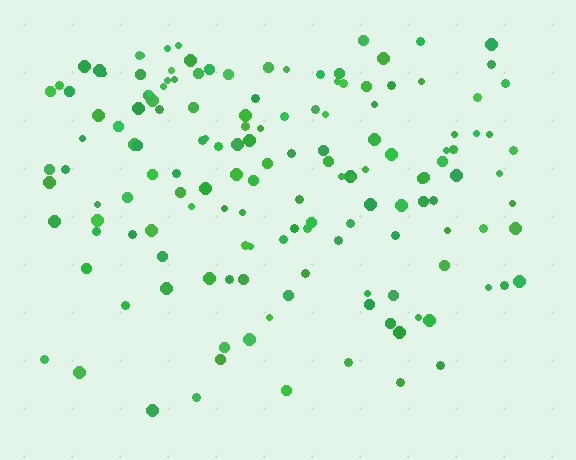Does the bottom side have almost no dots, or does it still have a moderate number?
Still a moderate number, just noticeably fewer than the top.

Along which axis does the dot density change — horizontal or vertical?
Vertical.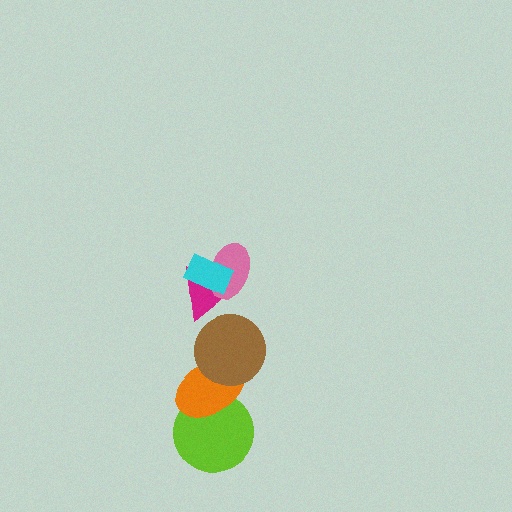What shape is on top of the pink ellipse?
The cyan rectangle is on top of the pink ellipse.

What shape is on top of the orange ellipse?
The brown circle is on top of the orange ellipse.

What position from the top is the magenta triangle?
The magenta triangle is 3rd from the top.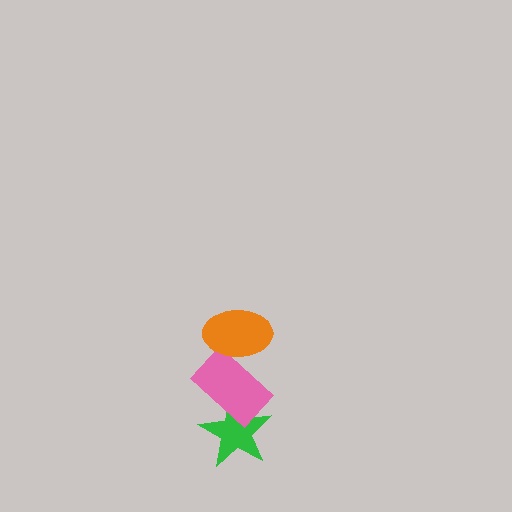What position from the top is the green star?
The green star is 3rd from the top.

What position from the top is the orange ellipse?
The orange ellipse is 1st from the top.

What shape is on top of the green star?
The pink rectangle is on top of the green star.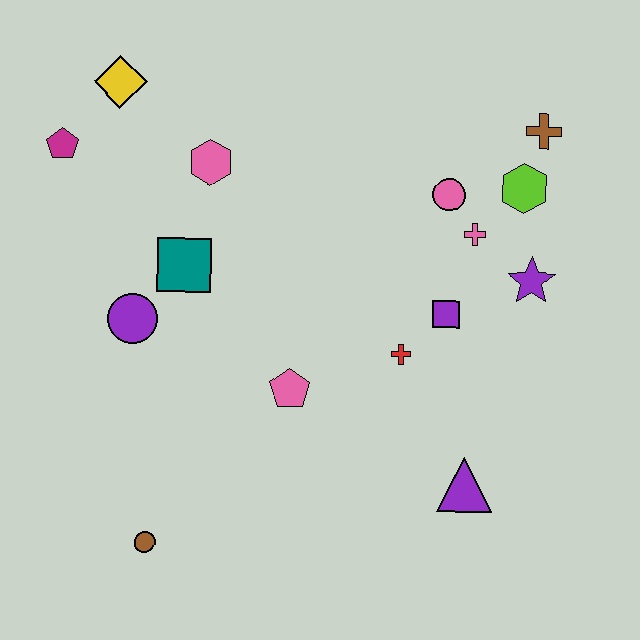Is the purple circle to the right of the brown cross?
No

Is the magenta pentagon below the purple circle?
No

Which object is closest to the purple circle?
The teal square is closest to the purple circle.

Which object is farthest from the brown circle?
The brown cross is farthest from the brown circle.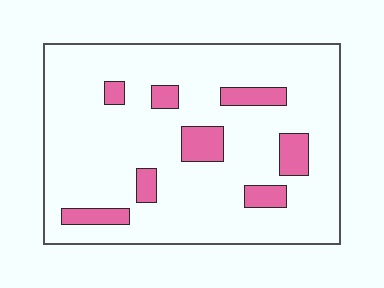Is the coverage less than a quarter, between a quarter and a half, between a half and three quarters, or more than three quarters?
Less than a quarter.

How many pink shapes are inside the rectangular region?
8.